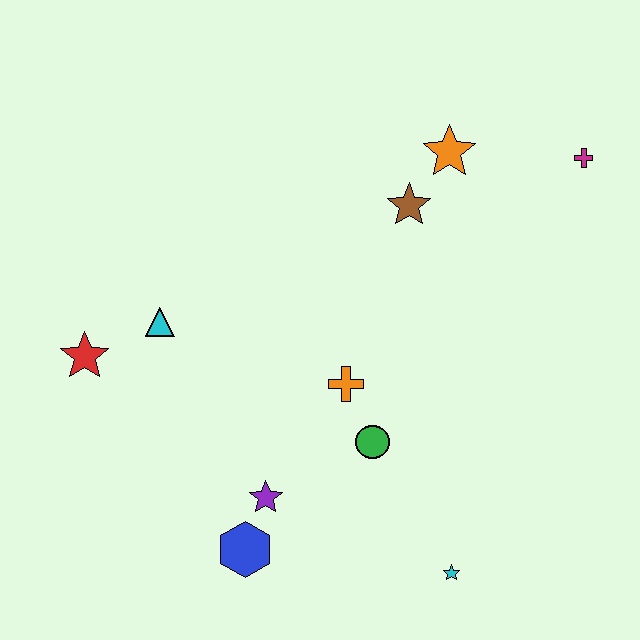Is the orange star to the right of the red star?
Yes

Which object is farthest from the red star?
The magenta cross is farthest from the red star.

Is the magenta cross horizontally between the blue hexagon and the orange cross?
No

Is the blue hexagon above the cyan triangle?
No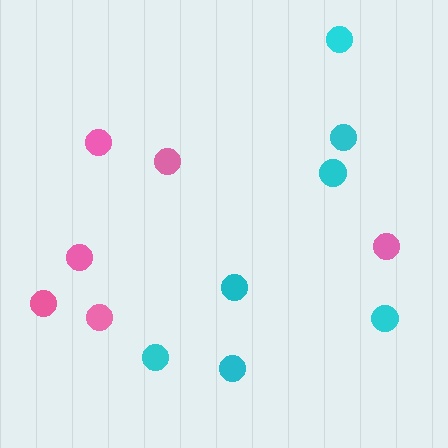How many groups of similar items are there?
There are 2 groups: one group of cyan circles (7) and one group of pink circles (6).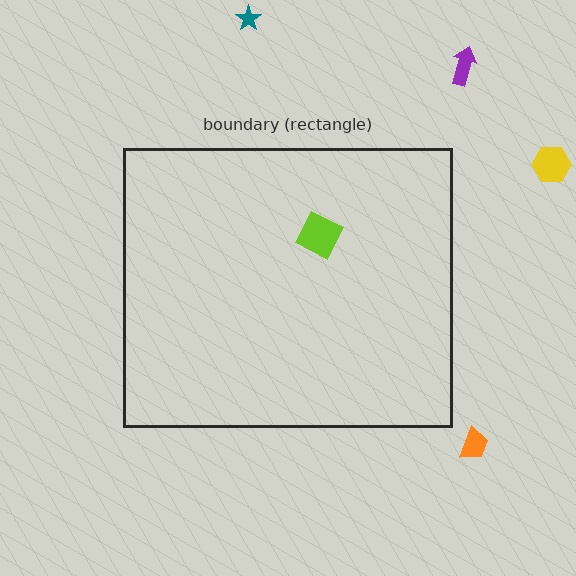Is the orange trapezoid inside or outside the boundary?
Outside.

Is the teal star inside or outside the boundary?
Outside.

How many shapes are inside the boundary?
1 inside, 4 outside.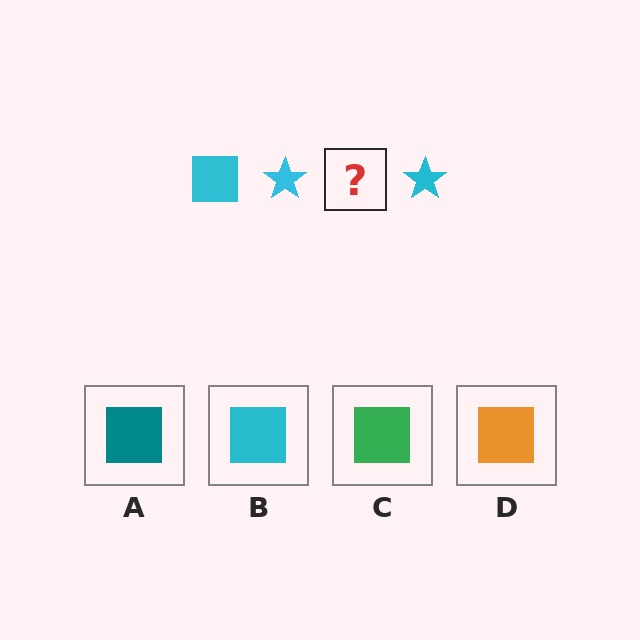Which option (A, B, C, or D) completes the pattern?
B.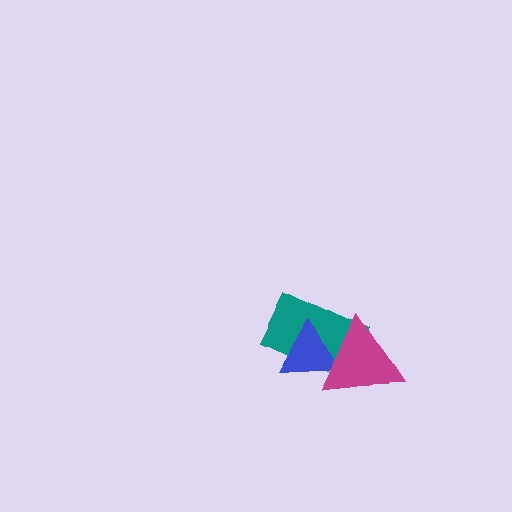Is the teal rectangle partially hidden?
Yes, it is partially covered by another shape.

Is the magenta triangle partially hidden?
No, no other shape covers it.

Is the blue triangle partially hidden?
Yes, it is partially covered by another shape.